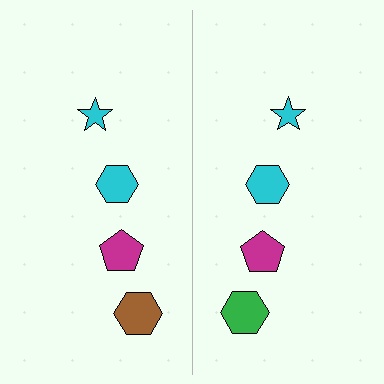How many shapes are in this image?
There are 8 shapes in this image.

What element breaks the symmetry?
The green hexagon on the right side breaks the symmetry — its mirror counterpart is brown.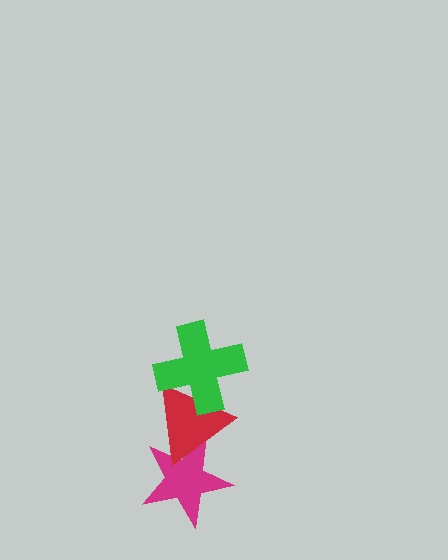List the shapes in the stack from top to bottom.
From top to bottom: the green cross, the red triangle, the magenta star.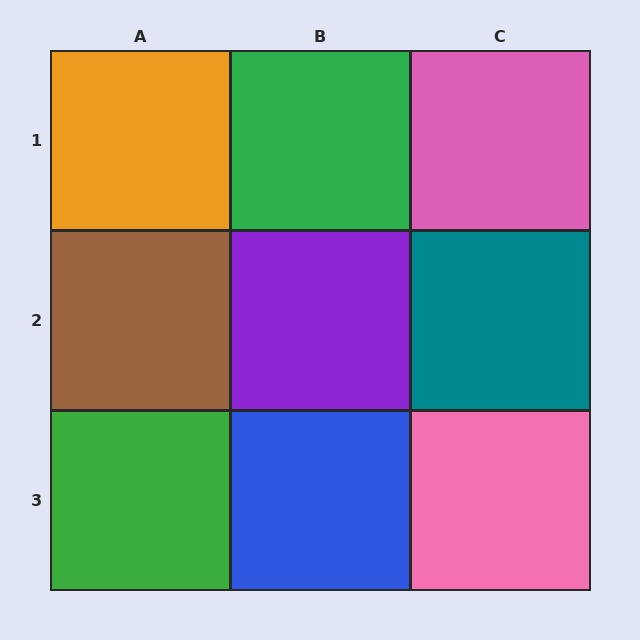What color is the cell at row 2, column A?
Brown.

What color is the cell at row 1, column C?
Pink.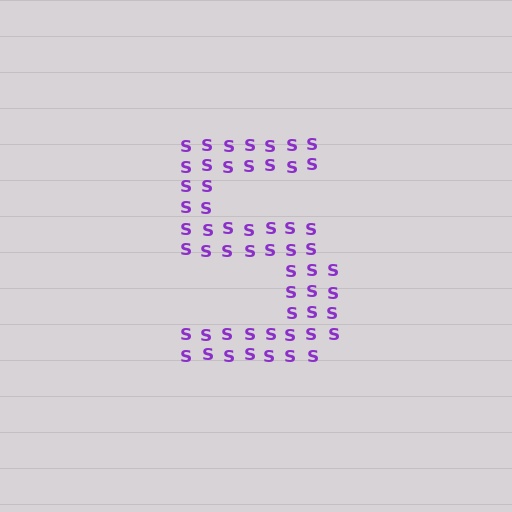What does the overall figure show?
The overall figure shows the digit 5.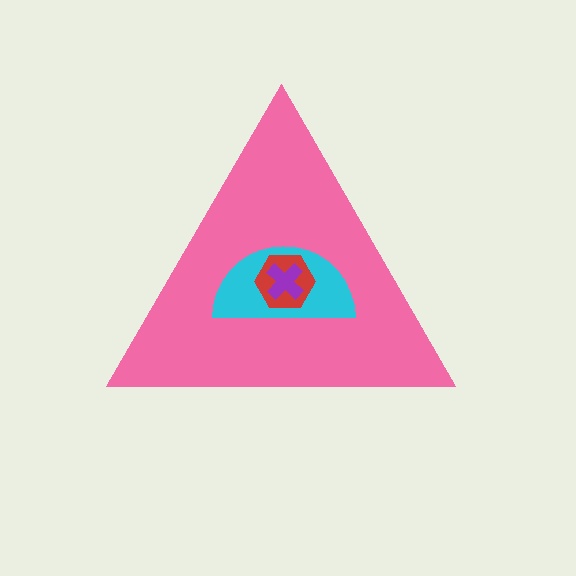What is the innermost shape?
The purple cross.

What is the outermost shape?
The pink triangle.